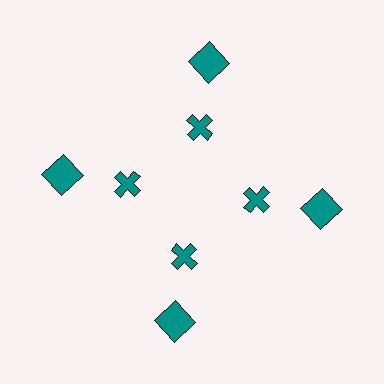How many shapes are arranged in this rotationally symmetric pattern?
There are 8 shapes, arranged in 4 groups of 2.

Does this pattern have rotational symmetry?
Yes, this pattern has 4-fold rotational symmetry. It looks the same after rotating 90 degrees around the center.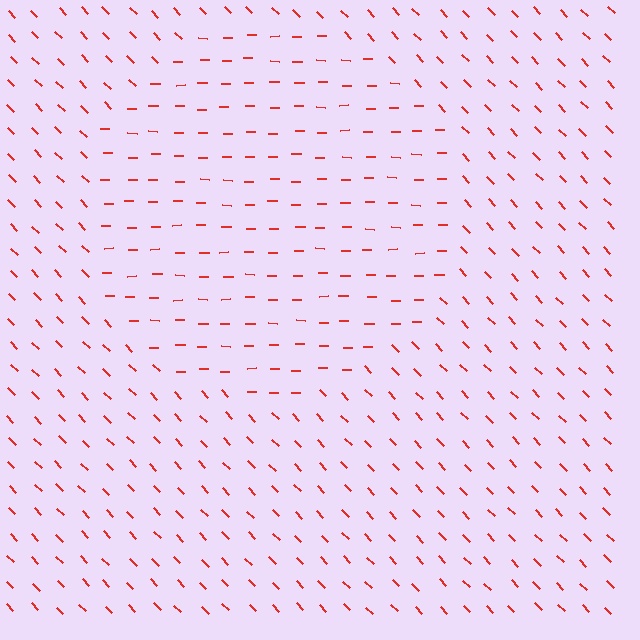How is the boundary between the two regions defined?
The boundary is defined purely by a change in line orientation (approximately 45 degrees difference). All lines are the same color and thickness.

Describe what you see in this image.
The image is filled with small red line segments. A circle region in the image has lines oriented differently from the surrounding lines, creating a visible texture boundary.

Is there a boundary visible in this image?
Yes, there is a texture boundary formed by a change in line orientation.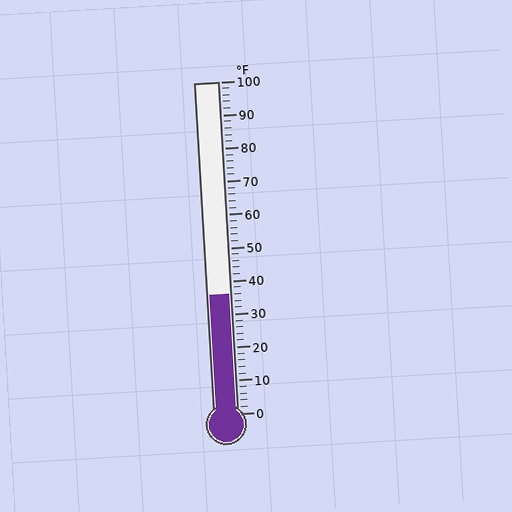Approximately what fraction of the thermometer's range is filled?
The thermometer is filled to approximately 35% of its range.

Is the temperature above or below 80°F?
The temperature is below 80°F.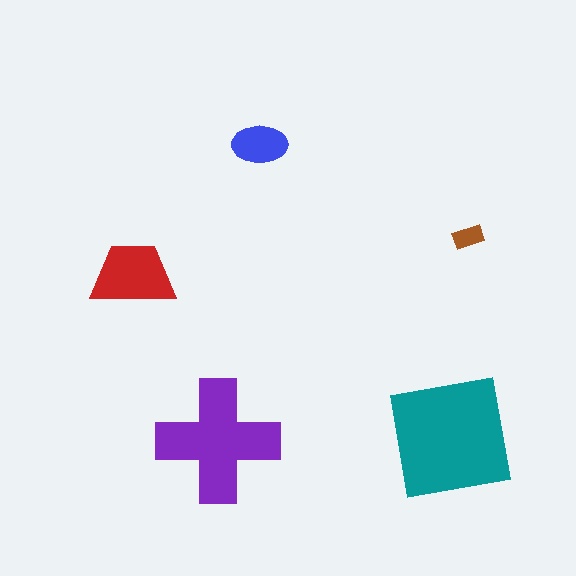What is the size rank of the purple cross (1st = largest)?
2nd.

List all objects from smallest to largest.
The brown rectangle, the blue ellipse, the red trapezoid, the purple cross, the teal square.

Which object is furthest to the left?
The red trapezoid is leftmost.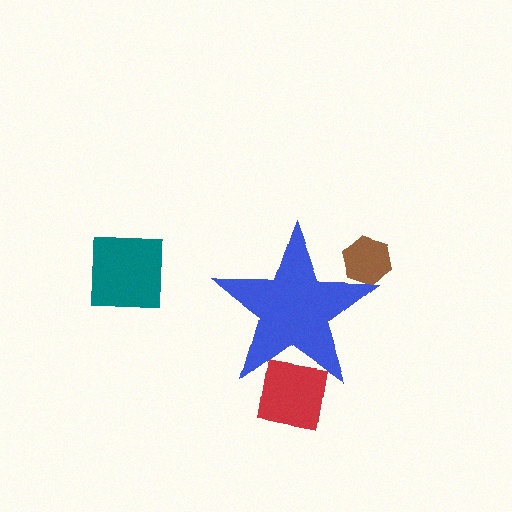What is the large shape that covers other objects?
A blue star.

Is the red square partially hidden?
Yes, the red square is partially hidden behind the blue star.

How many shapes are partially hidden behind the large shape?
2 shapes are partially hidden.